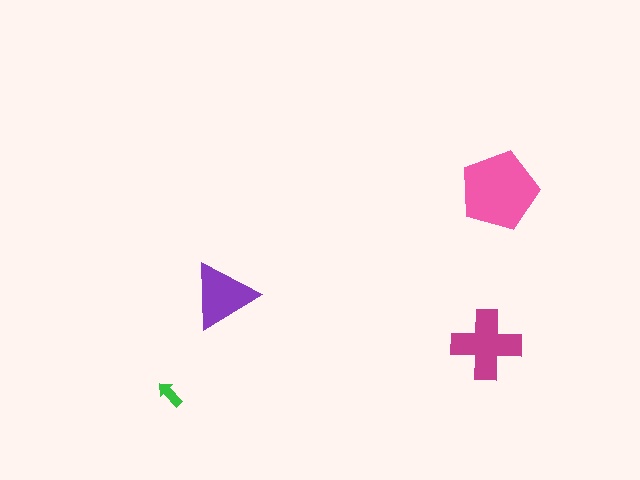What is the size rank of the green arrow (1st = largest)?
4th.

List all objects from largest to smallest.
The pink pentagon, the magenta cross, the purple triangle, the green arrow.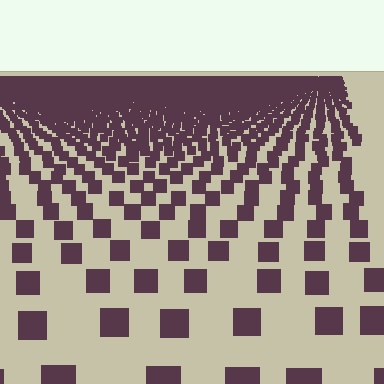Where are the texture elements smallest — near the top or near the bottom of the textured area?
Near the top.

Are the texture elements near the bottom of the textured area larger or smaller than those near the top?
Larger. Near the bottom, elements are closer to the viewer and appear at a bigger on-screen size.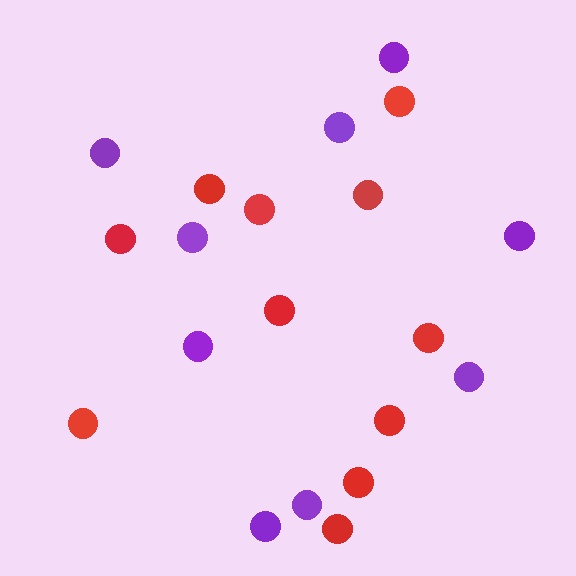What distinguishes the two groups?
There are 2 groups: one group of red circles (11) and one group of purple circles (9).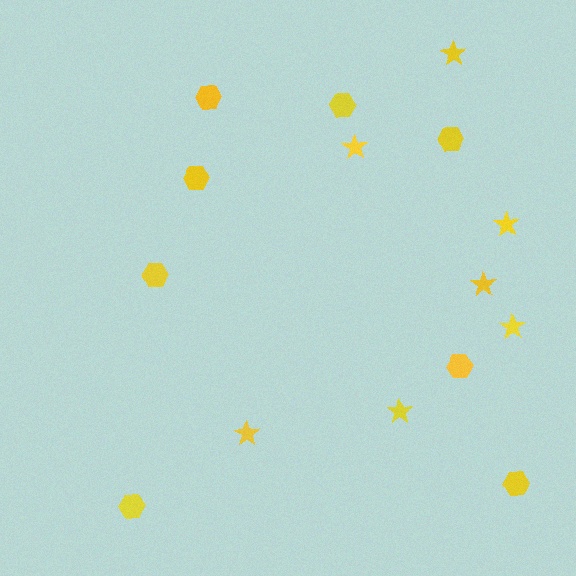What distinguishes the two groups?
There are 2 groups: one group of hexagons (8) and one group of stars (7).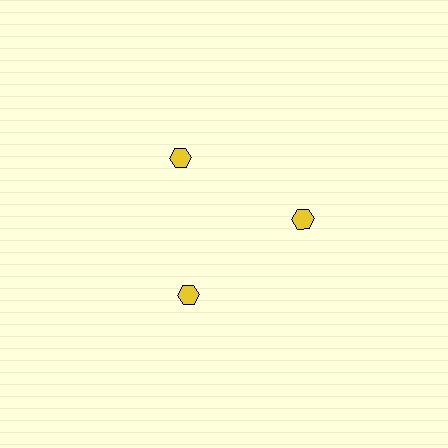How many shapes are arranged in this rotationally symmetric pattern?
There are 3 shapes, arranged in 3 groups of 1.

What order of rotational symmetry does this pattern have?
This pattern has 3-fold rotational symmetry.